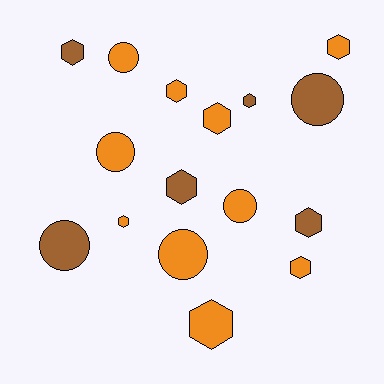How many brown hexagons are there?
There are 4 brown hexagons.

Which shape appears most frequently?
Hexagon, with 10 objects.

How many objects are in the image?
There are 16 objects.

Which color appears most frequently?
Orange, with 10 objects.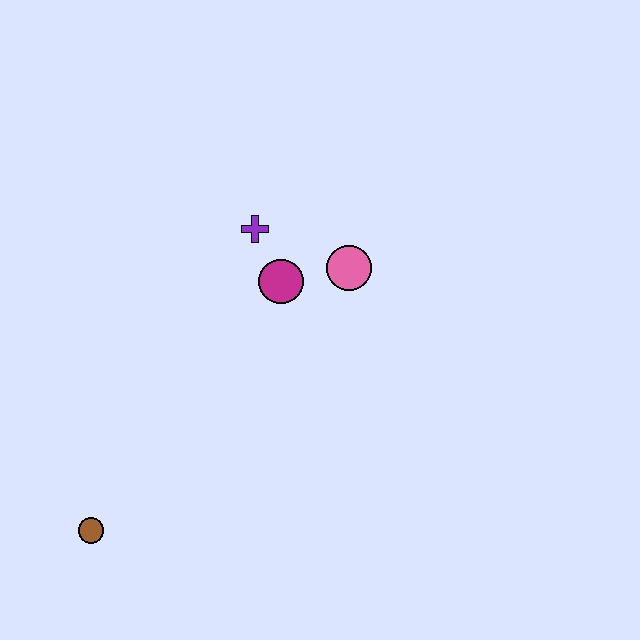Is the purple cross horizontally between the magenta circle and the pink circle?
No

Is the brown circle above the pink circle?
No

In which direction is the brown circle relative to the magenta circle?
The brown circle is below the magenta circle.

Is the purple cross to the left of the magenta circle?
Yes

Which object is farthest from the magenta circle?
The brown circle is farthest from the magenta circle.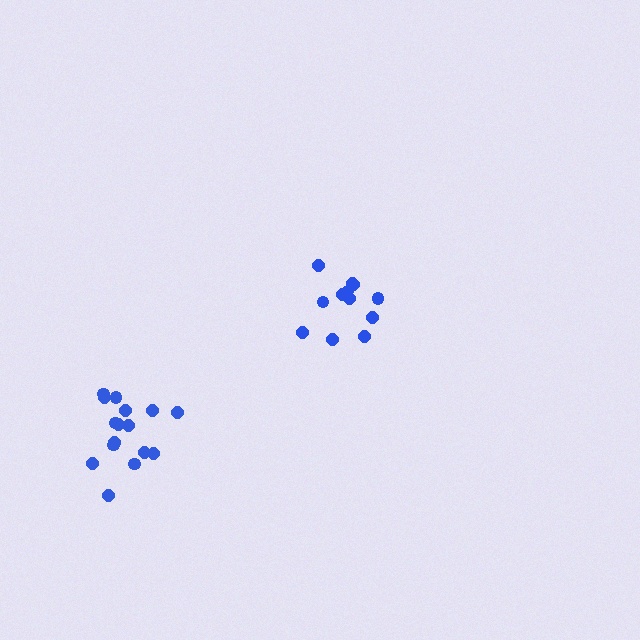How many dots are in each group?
Group 1: 12 dots, Group 2: 16 dots (28 total).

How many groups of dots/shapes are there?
There are 2 groups.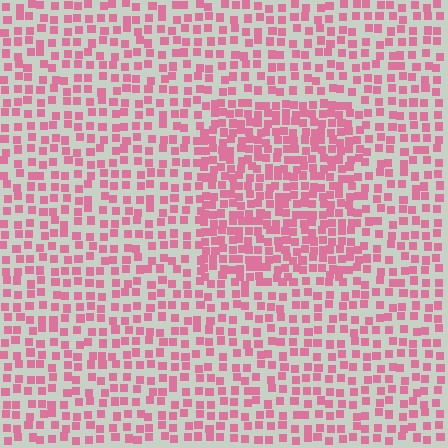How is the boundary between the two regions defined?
The boundary is defined by a change in element density (approximately 1.8x ratio). All elements are the same color, size, and shape.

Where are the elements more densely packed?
The elements are more densely packed inside the rectangle boundary.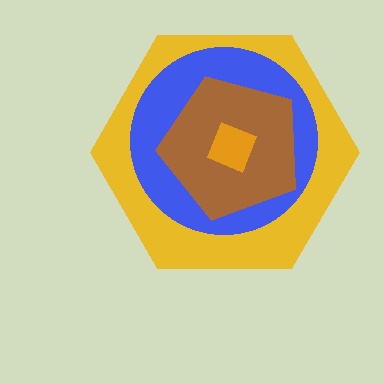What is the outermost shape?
The yellow hexagon.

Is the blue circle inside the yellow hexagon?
Yes.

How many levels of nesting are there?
4.